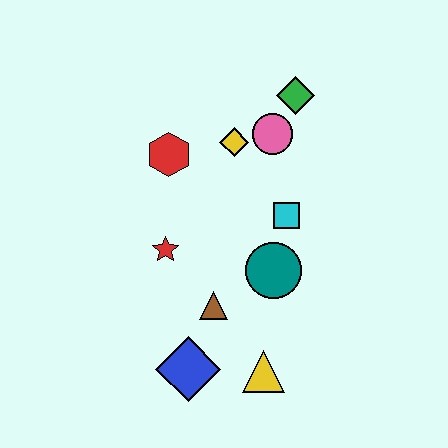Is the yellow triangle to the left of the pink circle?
Yes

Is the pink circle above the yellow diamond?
Yes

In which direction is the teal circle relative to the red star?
The teal circle is to the right of the red star.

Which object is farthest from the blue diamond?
The green diamond is farthest from the blue diamond.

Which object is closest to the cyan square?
The teal circle is closest to the cyan square.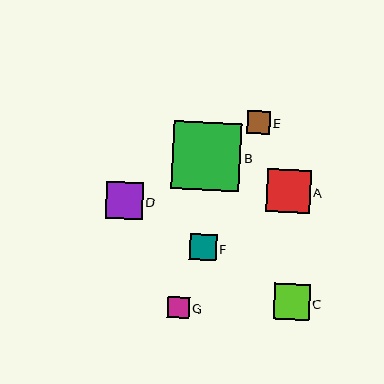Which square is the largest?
Square B is the largest with a size of approximately 68 pixels.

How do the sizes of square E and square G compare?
Square E and square G are approximately the same size.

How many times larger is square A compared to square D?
Square A is approximately 1.2 times the size of square D.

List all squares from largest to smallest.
From largest to smallest: B, A, D, C, F, E, G.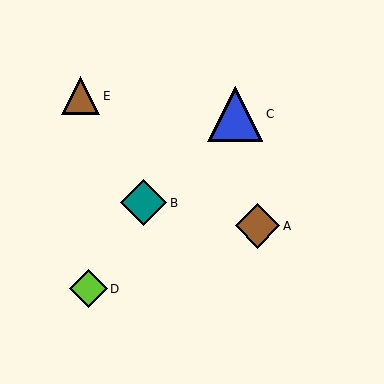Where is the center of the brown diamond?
The center of the brown diamond is at (258, 226).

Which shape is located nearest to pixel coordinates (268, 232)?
The brown diamond (labeled A) at (258, 226) is nearest to that location.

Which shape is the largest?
The blue triangle (labeled C) is the largest.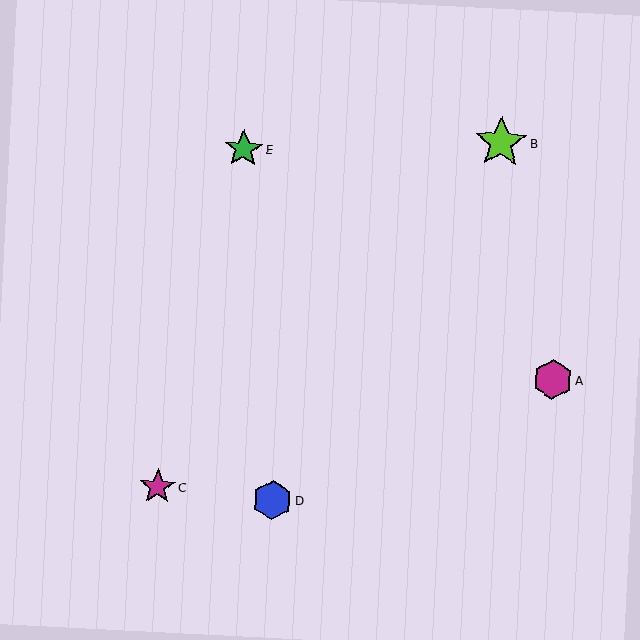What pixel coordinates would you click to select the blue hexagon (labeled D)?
Click at (272, 500) to select the blue hexagon D.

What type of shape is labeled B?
Shape B is a lime star.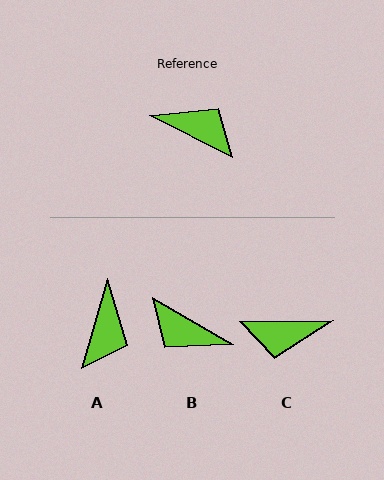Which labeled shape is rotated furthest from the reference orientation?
B, about 177 degrees away.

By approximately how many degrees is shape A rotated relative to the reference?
Approximately 79 degrees clockwise.